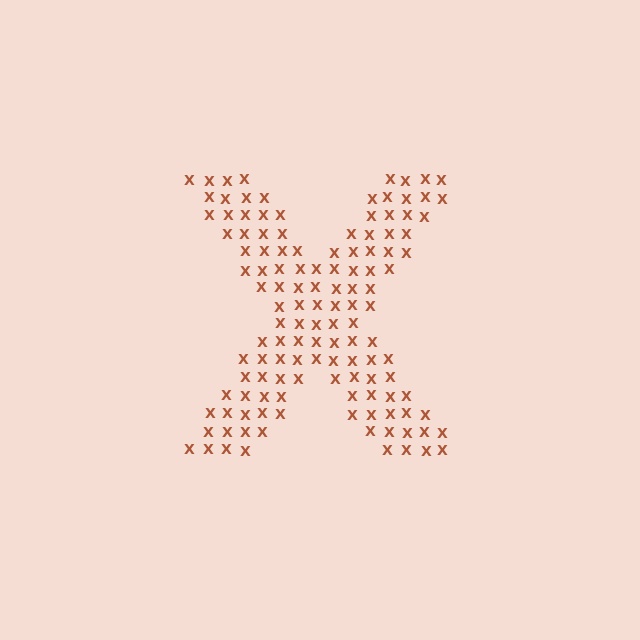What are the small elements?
The small elements are letter X's.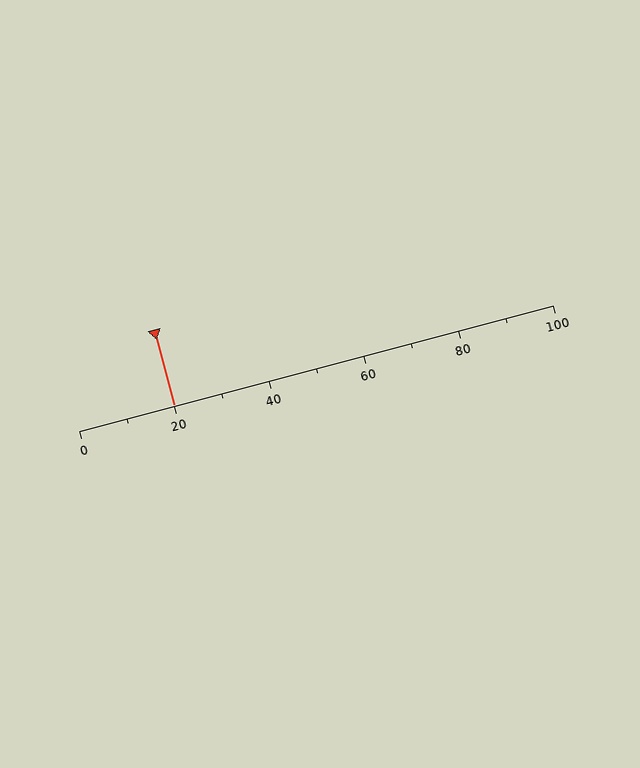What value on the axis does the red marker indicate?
The marker indicates approximately 20.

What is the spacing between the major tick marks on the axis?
The major ticks are spaced 20 apart.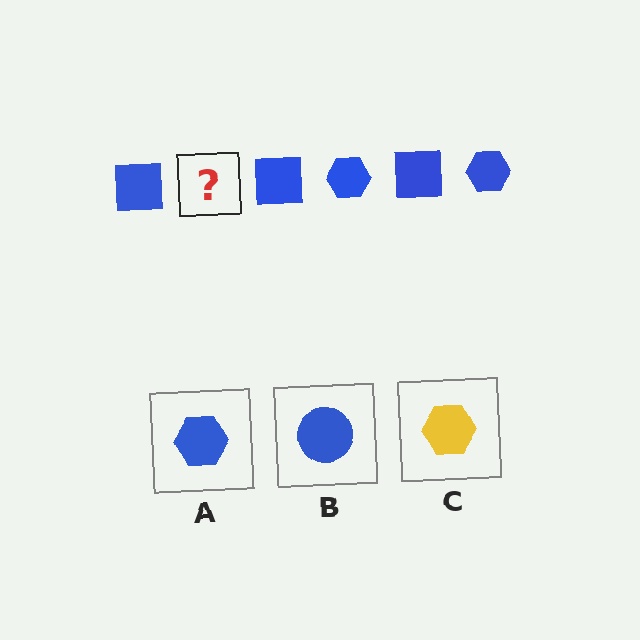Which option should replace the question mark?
Option A.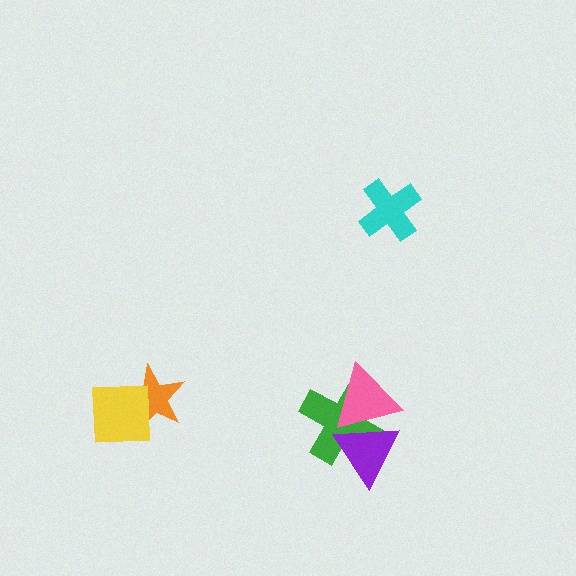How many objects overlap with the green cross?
2 objects overlap with the green cross.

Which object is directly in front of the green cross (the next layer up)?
The pink triangle is directly in front of the green cross.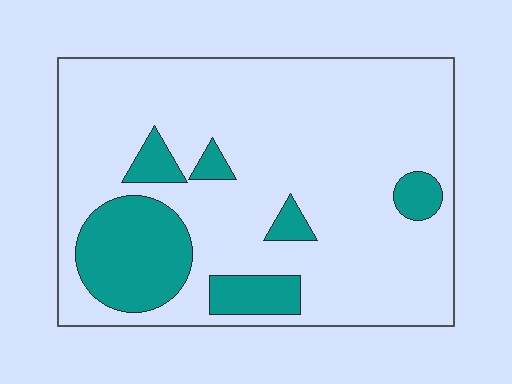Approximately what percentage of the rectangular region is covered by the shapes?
Approximately 20%.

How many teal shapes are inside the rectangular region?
6.